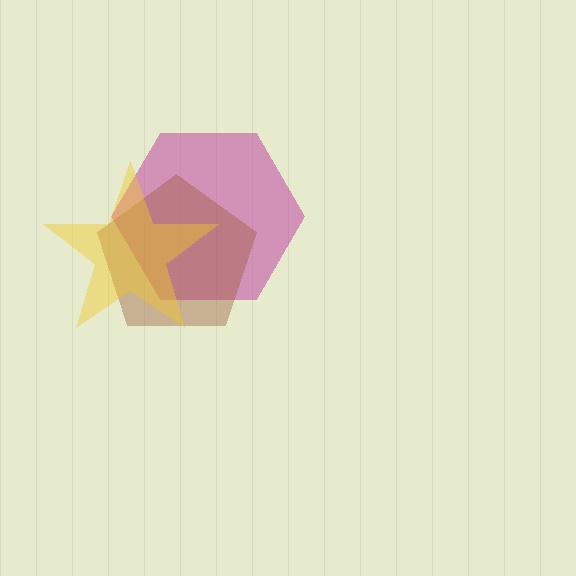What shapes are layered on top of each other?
The layered shapes are: a magenta hexagon, a brown pentagon, a yellow star.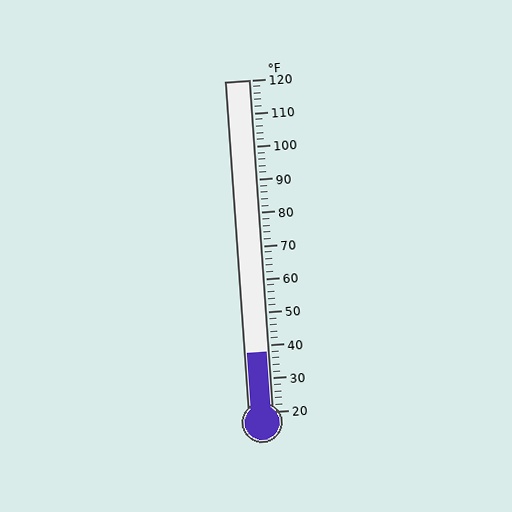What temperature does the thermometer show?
The thermometer shows approximately 38°F.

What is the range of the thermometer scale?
The thermometer scale ranges from 20°F to 120°F.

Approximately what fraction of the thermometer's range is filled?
The thermometer is filled to approximately 20% of its range.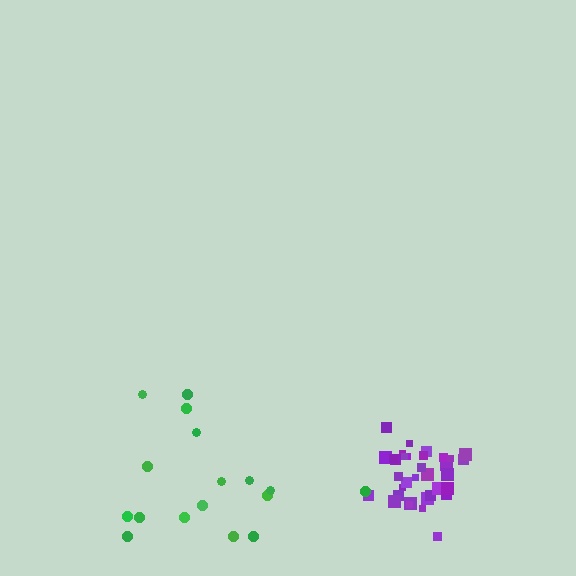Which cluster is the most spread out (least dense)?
Green.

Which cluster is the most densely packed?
Purple.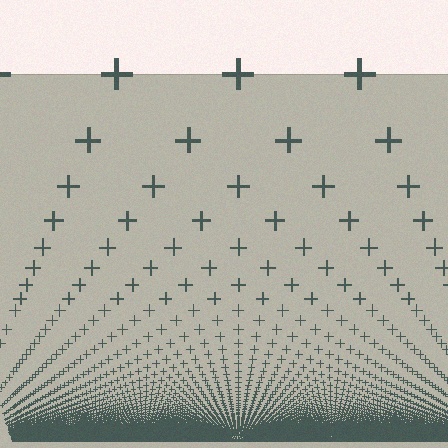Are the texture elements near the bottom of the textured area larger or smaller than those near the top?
Smaller. The gradient is inverted — elements near the bottom are smaller and denser.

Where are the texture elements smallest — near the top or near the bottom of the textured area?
Near the bottom.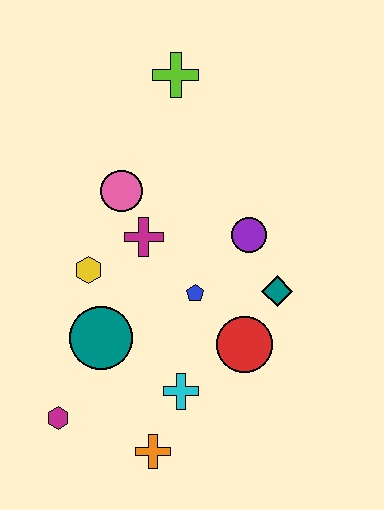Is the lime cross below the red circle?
No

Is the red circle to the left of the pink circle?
No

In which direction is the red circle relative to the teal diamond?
The red circle is below the teal diamond.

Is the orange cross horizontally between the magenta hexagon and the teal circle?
No